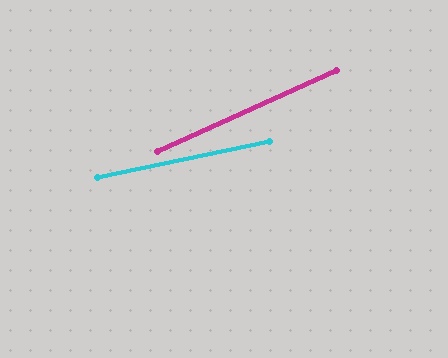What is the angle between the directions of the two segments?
Approximately 12 degrees.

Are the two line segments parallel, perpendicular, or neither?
Neither parallel nor perpendicular — they differ by about 12°.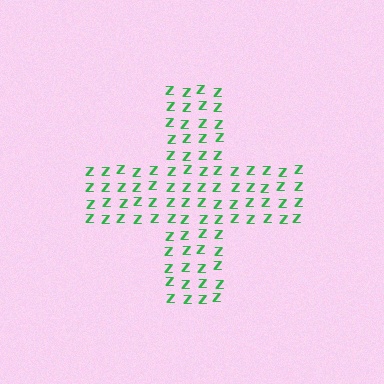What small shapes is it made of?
It is made of small letter Z's.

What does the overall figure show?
The overall figure shows a cross.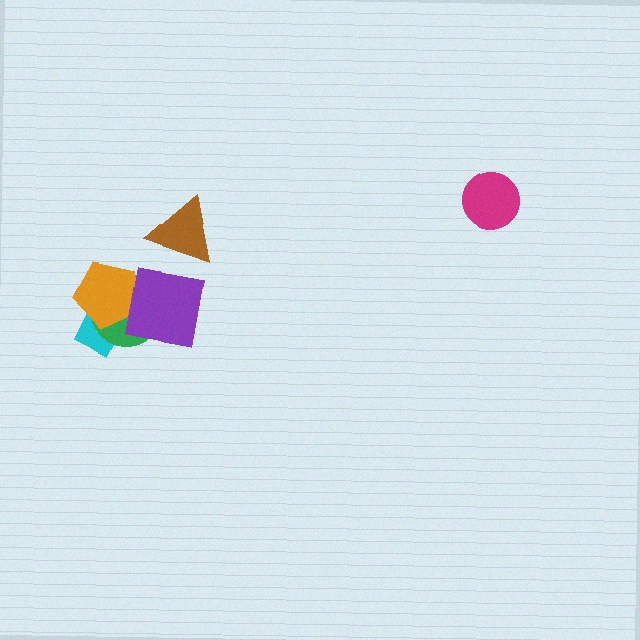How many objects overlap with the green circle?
3 objects overlap with the green circle.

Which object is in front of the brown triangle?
The purple square is in front of the brown triangle.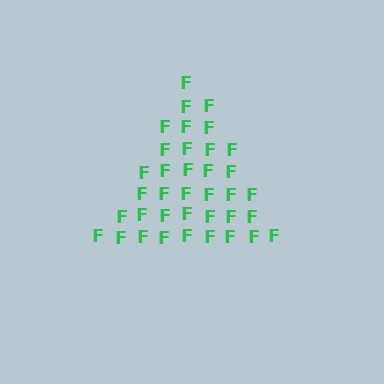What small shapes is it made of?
It is made of small letter F's.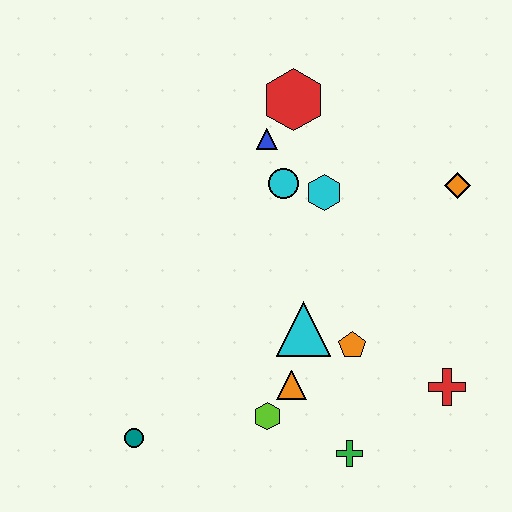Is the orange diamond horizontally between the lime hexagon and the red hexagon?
No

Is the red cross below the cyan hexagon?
Yes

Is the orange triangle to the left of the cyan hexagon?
Yes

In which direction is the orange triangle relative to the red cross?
The orange triangle is to the left of the red cross.